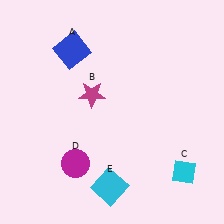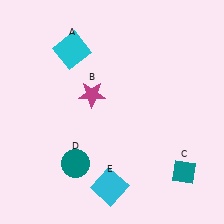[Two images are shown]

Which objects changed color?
A changed from blue to cyan. C changed from cyan to teal. D changed from magenta to teal.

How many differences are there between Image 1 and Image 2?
There are 3 differences between the two images.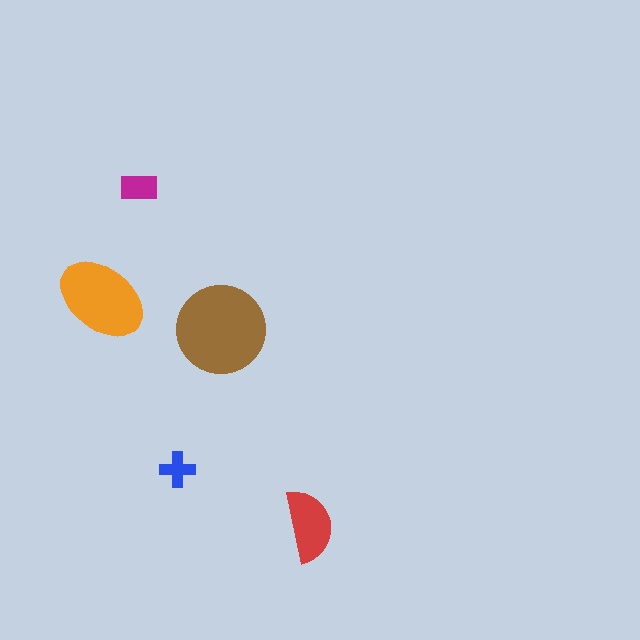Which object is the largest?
The brown circle.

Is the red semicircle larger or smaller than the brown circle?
Smaller.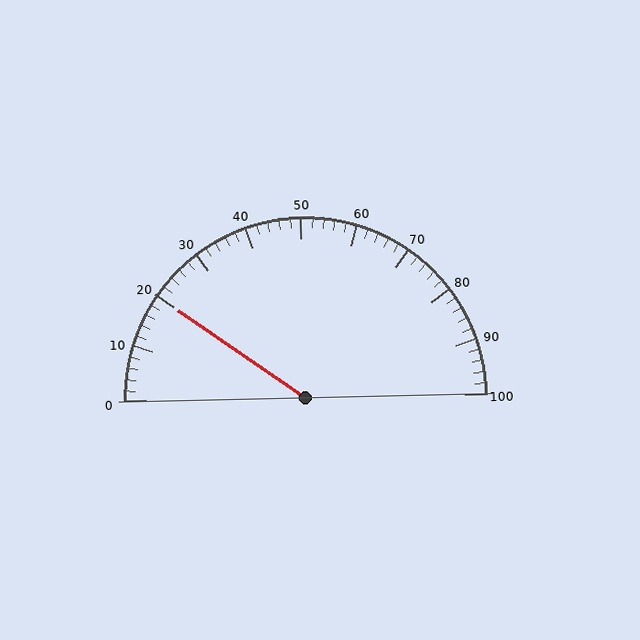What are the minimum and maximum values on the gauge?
The gauge ranges from 0 to 100.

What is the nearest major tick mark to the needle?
The nearest major tick mark is 20.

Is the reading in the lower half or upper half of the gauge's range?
The reading is in the lower half of the range (0 to 100).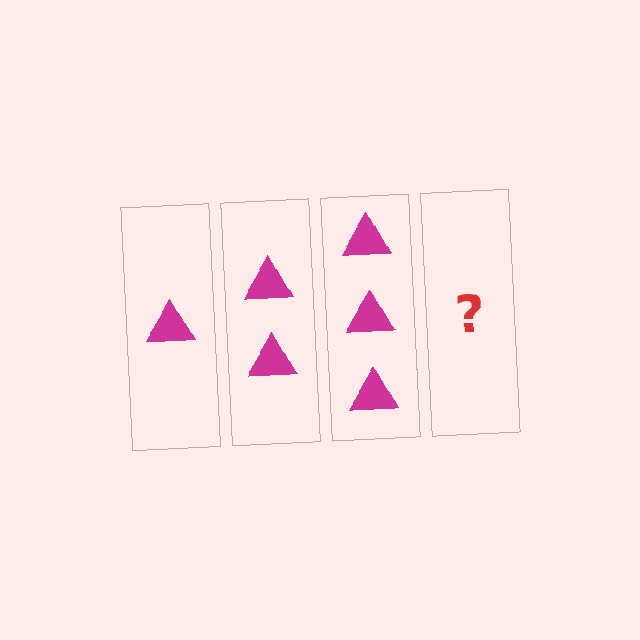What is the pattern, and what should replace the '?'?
The pattern is that each step adds one more triangle. The '?' should be 4 triangles.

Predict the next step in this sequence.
The next step is 4 triangles.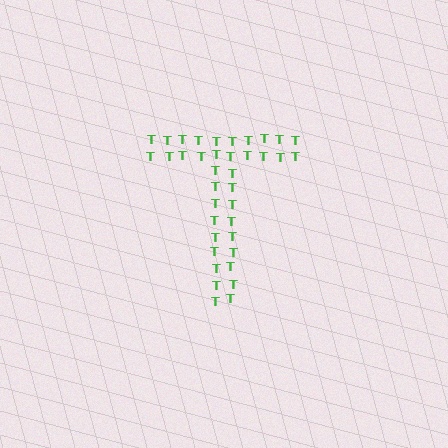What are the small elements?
The small elements are letter T's.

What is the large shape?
The large shape is the letter T.